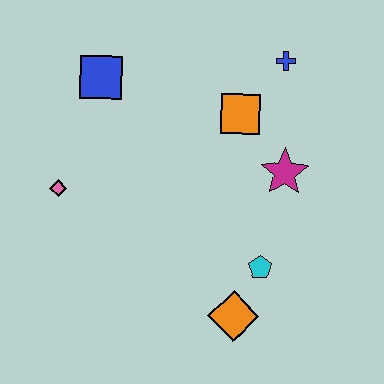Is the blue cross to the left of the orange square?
No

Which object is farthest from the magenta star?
The pink diamond is farthest from the magenta star.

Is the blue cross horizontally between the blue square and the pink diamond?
No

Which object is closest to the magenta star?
The orange square is closest to the magenta star.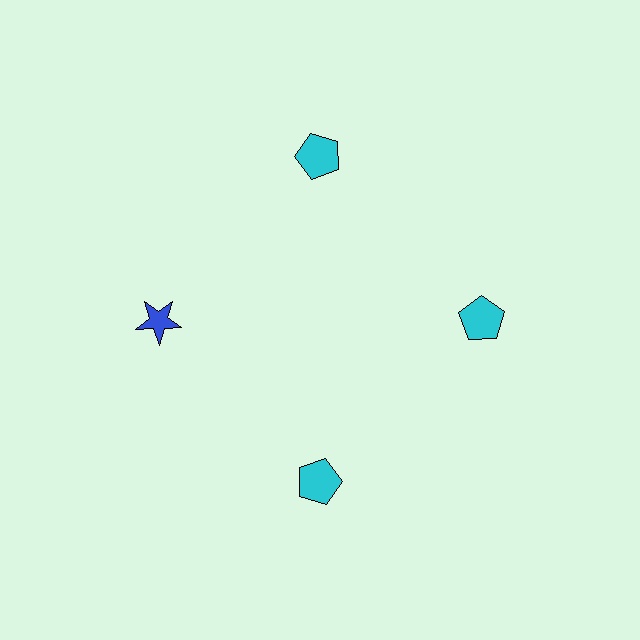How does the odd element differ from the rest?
It differs in both color (blue instead of cyan) and shape (star instead of pentagon).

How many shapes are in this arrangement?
There are 4 shapes arranged in a ring pattern.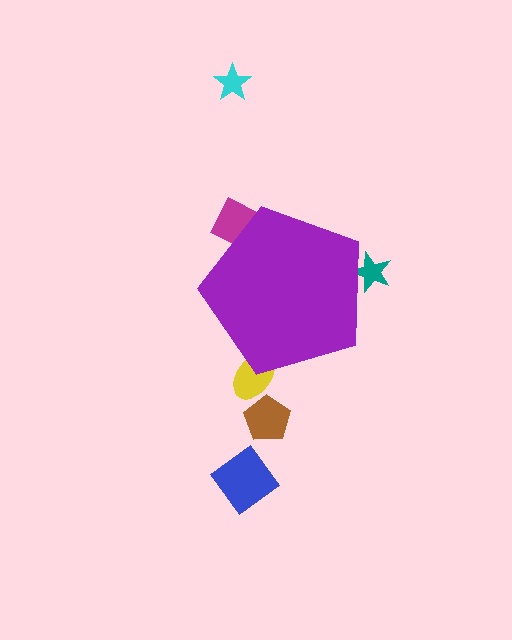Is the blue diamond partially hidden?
No, the blue diamond is fully visible.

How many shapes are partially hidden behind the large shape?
3 shapes are partially hidden.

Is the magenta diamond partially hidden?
Yes, the magenta diamond is partially hidden behind the purple pentagon.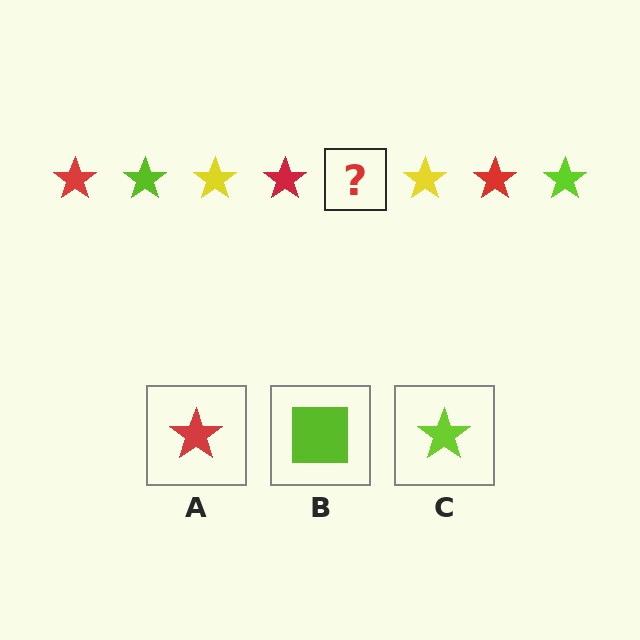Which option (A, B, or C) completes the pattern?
C.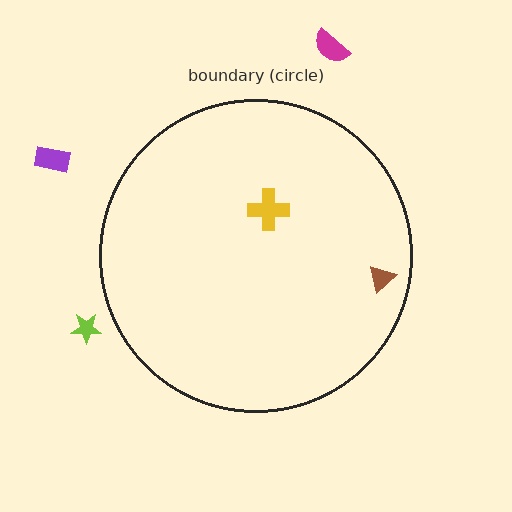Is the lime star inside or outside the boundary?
Outside.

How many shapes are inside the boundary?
2 inside, 3 outside.